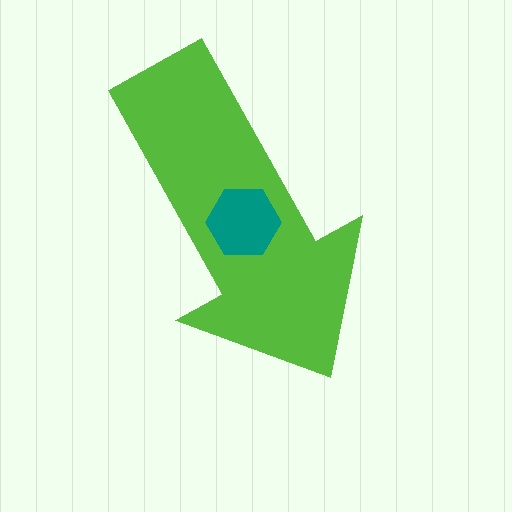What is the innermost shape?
The teal hexagon.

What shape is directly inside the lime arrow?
The teal hexagon.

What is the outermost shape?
The lime arrow.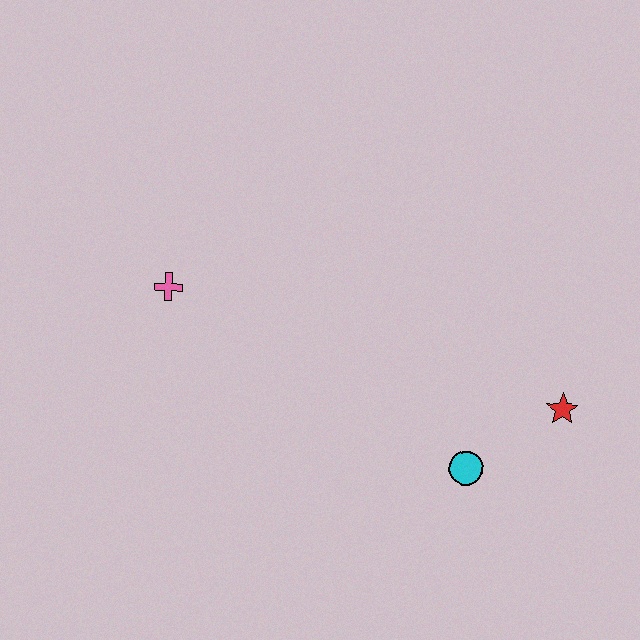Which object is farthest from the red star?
The pink cross is farthest from the red star.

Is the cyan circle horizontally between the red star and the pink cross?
Yes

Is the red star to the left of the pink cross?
No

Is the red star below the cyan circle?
No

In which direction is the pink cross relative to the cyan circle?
The pink cross is to the left of the cyan circle.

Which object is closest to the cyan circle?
The red star is closest to the cyan circle.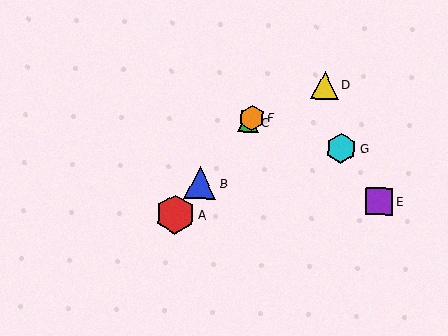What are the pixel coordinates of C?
Object C is at (248, 122).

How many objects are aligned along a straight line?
4 objects (A, B, C, F) are aligned along a straight line.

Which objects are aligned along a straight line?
Objects A, B, C, F are aligned along a straight line.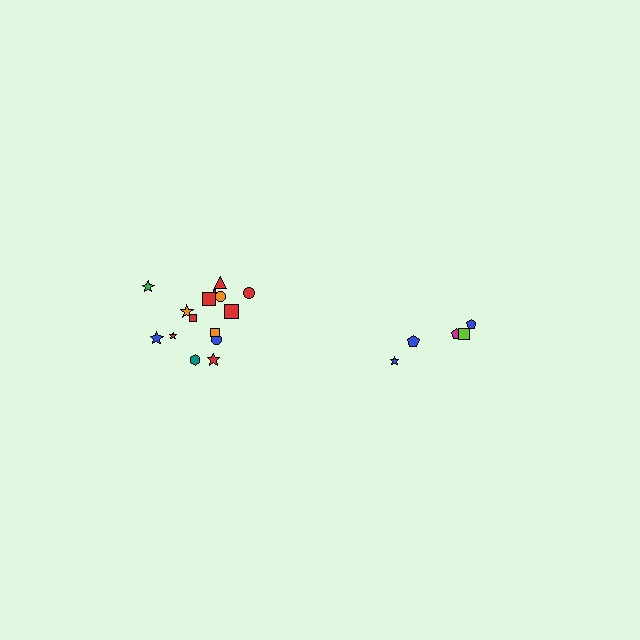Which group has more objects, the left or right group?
The left group.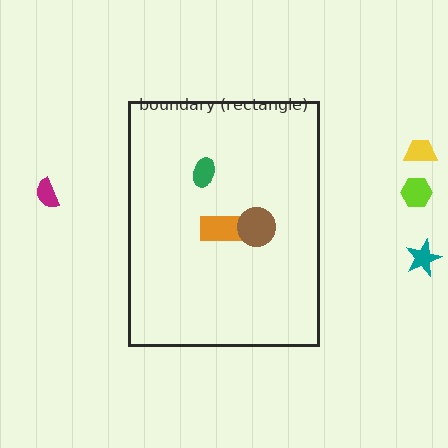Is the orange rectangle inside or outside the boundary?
Inside.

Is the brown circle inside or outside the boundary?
Inside.